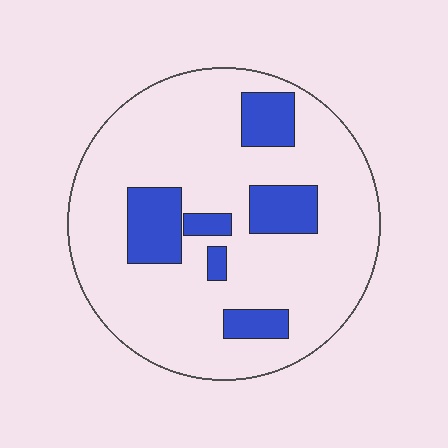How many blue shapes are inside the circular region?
6.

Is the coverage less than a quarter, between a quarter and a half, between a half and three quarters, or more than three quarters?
Less than a quarter.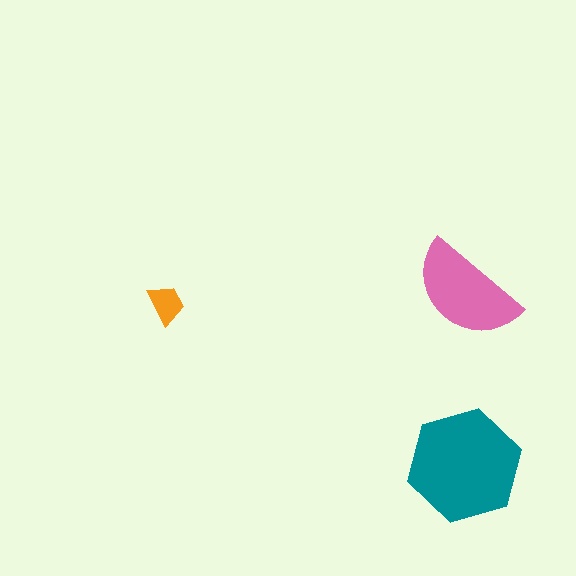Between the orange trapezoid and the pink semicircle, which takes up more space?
The pink semicircle.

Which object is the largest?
The teal hexagon.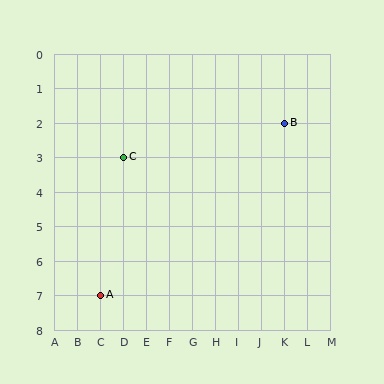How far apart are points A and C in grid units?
Points A and C are 1 column and 4 rows apart (about 4.1 grid units diagonally).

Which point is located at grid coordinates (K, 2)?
Point B is at (K, 2).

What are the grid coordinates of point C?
Point C is at grid coordinates (D, 3).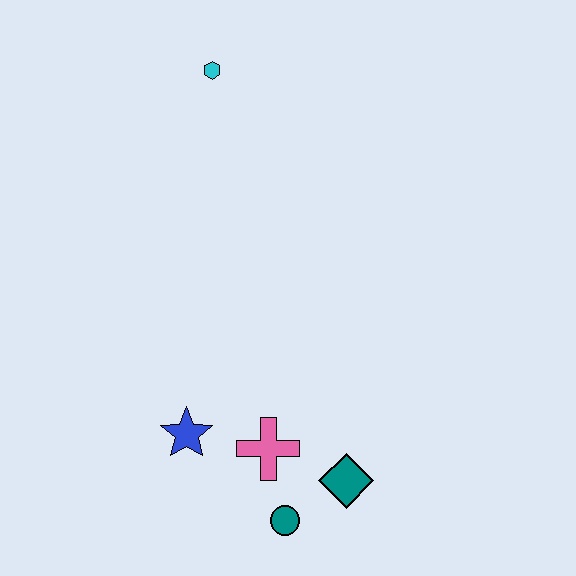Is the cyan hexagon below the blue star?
No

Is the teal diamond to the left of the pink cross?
No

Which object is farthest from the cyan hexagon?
The teal circle is farthest from the cyan hexagon.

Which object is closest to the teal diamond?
The teal circle is closest to the teal diamond.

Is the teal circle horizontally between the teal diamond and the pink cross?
Yes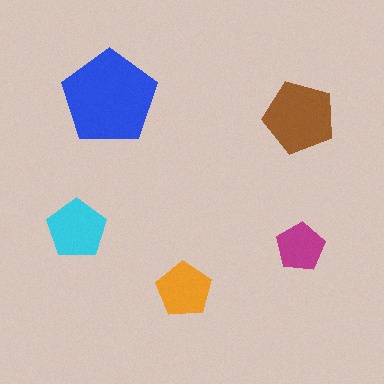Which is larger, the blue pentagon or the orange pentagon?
The blue one.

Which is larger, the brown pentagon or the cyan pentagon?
The brown one.